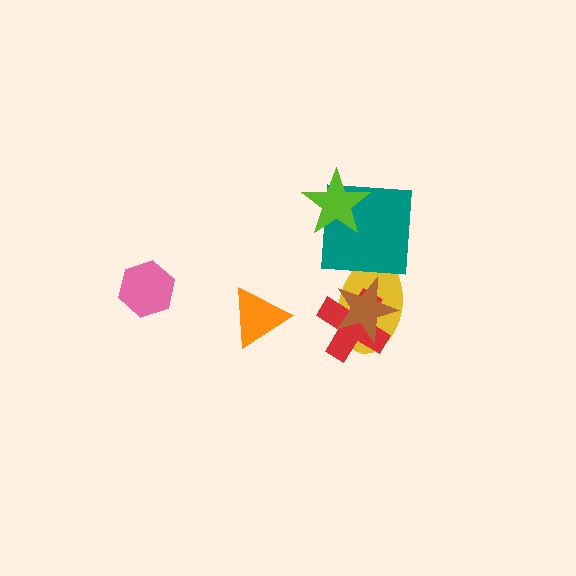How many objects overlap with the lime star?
1 object overlaps with the lime star.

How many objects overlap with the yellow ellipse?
3 objects overlap with the yellow ellipse.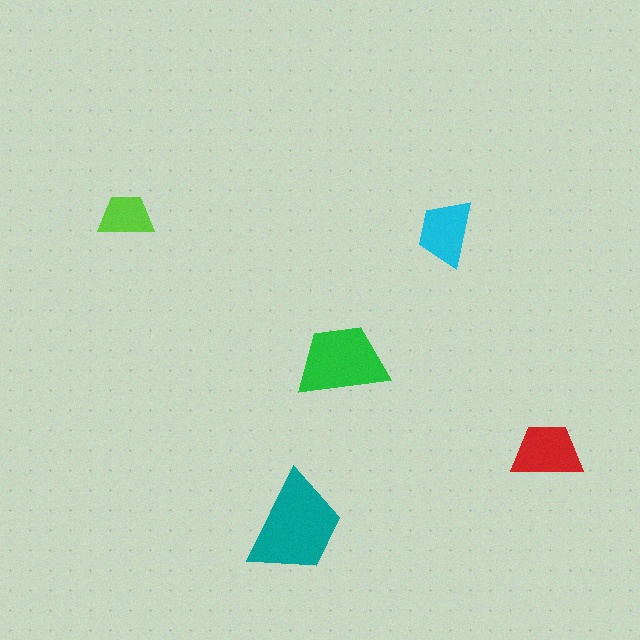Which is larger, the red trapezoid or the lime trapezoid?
The red one.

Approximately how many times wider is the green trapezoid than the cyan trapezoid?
About 1.5 times wider.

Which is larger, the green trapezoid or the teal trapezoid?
The teal one.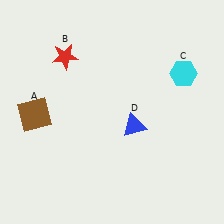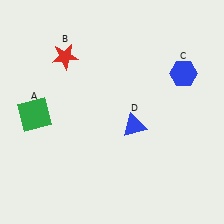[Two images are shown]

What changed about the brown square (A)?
In Image 1, A is brown. In Image 2, it changed to green.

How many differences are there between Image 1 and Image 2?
There are 2 differences between the two images.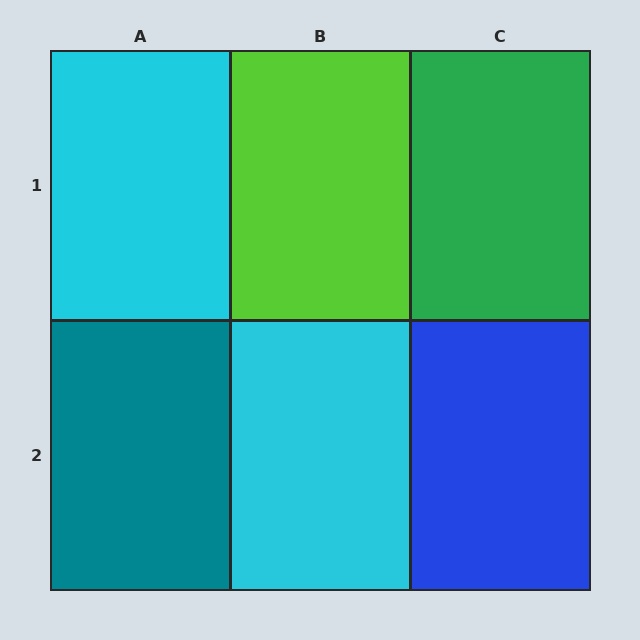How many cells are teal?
1 cell is teal.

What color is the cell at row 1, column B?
Lime.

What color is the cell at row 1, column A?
Cyan.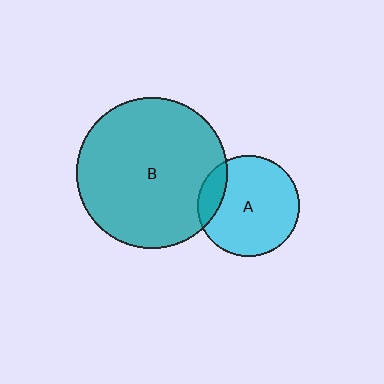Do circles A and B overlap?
Yes.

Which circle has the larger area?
Circle B (teal).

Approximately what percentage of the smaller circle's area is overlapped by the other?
Approximately 15%.